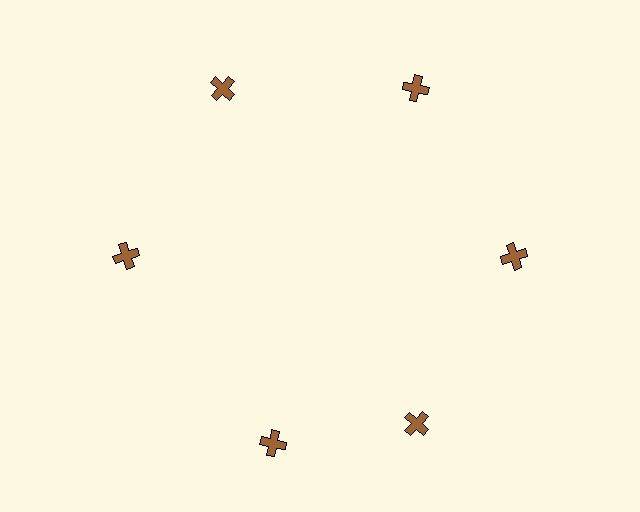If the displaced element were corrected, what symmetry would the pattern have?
It would have 6-fold rotational symmetry — the pattern would map onto itself every 60 degrees.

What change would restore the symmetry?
The symmetry would be restored by rotating it back into even spacing with its neighbors so that all 6 crosses sit at equal angles and equal distance from the center.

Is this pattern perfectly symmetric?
No. The 6 brown crosses are arranged in a ring, but one element near the 7 o'clock position is rotated out of alignment along the ring, breaking the 6-fold rotational symmetry.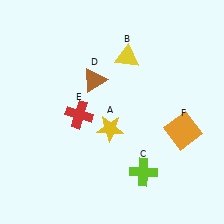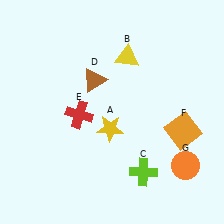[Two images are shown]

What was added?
An orange circle (G) was added in Image 2.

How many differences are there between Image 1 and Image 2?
There is 1 difference between the two images.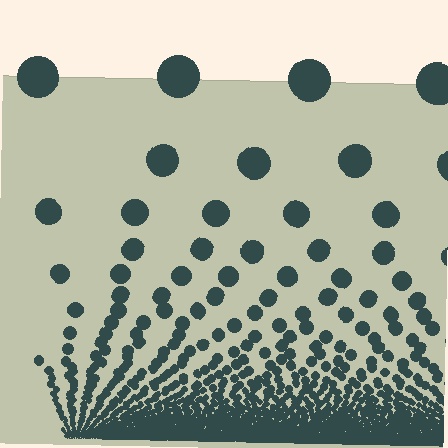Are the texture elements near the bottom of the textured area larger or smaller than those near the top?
Smaller. The gradient is inverted — elements near the bottom are smaller and denser.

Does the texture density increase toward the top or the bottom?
Density increases toward the bottom.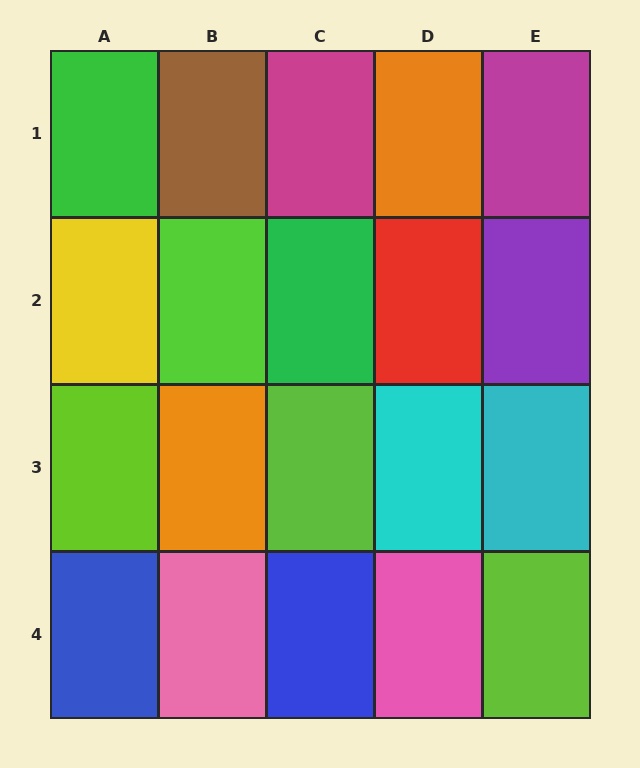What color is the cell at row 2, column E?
Purple.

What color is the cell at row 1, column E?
Magenta.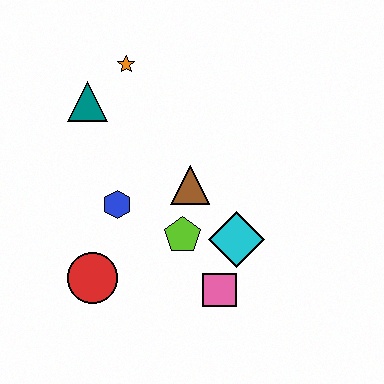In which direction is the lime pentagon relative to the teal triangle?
The lime pentagon is below the teal triangle.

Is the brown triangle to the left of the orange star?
No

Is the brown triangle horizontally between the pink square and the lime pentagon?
Yes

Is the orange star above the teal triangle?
Yes